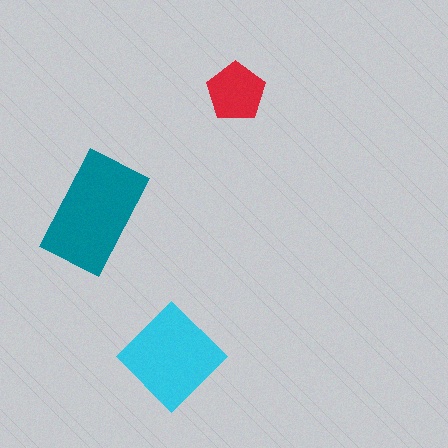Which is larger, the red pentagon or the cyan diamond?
The cyan diamond.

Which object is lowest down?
The cyan diamond is bottommost.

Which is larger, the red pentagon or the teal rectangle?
The teal rectangle.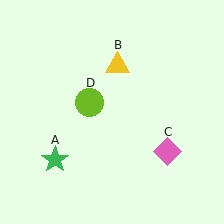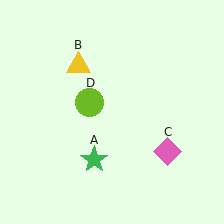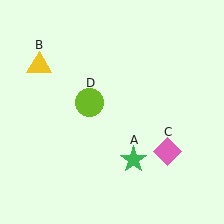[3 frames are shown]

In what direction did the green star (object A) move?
The green star (object A) moved right.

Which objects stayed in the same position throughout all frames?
Pink diamond (object C) and lime circle (object D) remained stationary.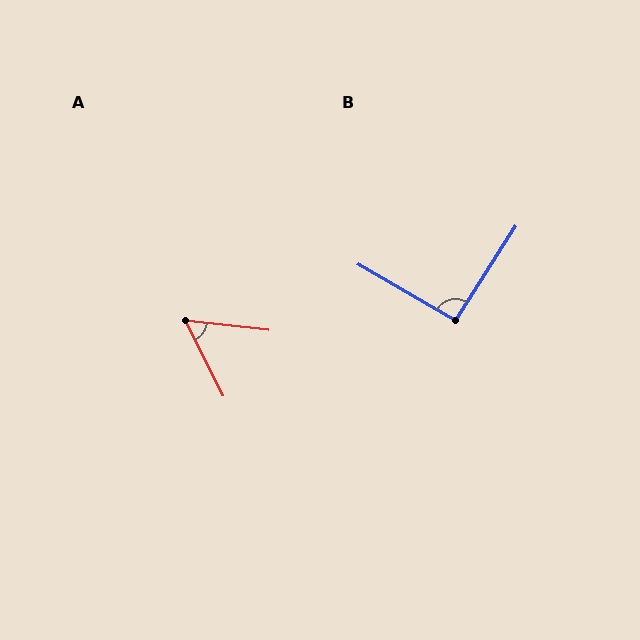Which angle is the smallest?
A, at approximately 57 degrees.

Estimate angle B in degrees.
Approximately 93 degrees.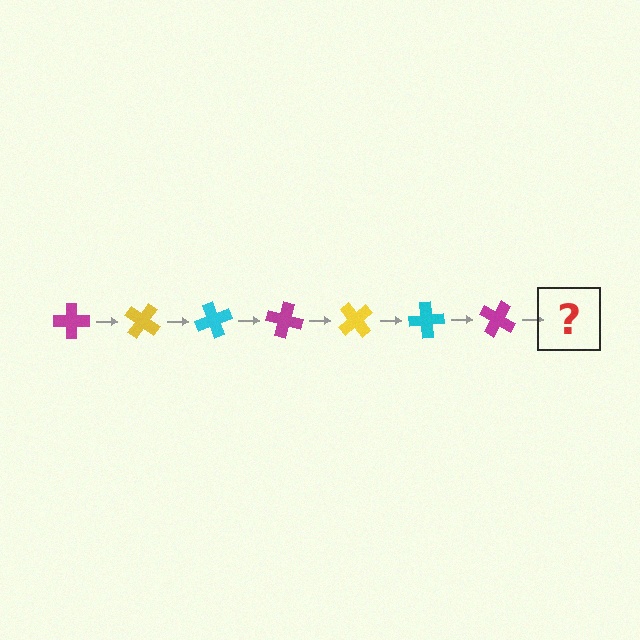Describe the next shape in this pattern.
It should be a yellow cross, rotated 245 degrees from the start.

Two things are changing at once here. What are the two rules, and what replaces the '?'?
The two rules are that it rotates 35 degrees each step and the color cycles through magenta, yellow, and cyan. The '?' should be a yellow cross, rotated 245 degrees from the start.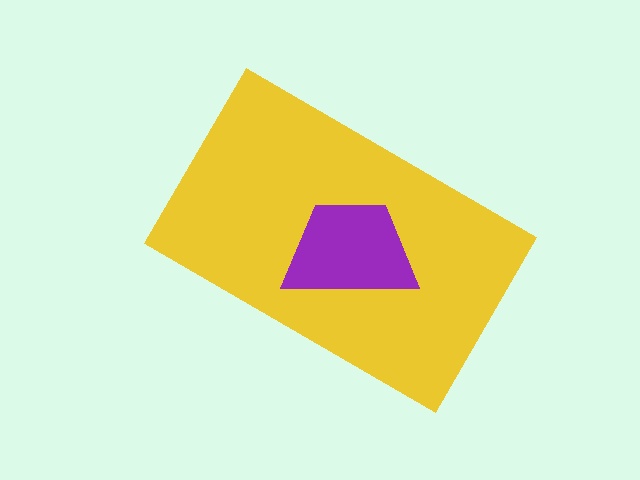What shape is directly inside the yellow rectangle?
The purple trapezoid.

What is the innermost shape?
The purple trapezoid.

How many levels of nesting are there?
2.